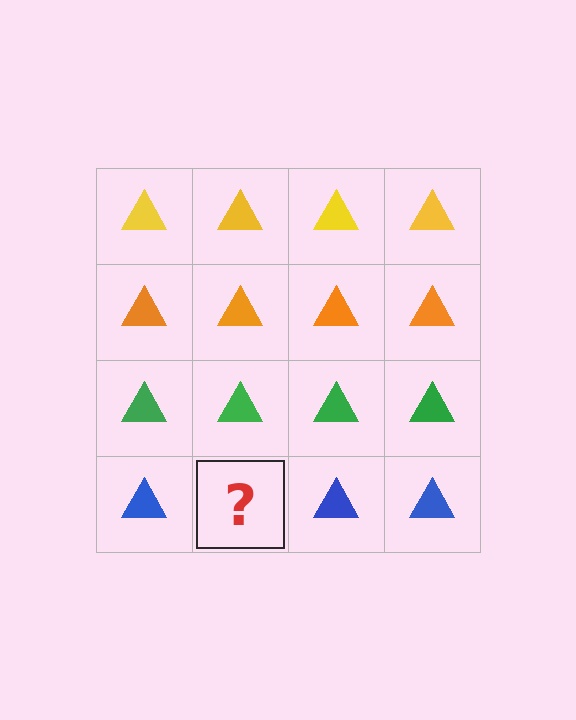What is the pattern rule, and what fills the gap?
The rule is that each row has a consistent color. The gap should be filled with a blue triangle.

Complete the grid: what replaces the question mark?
The question mark should be replaced with a blue triangle.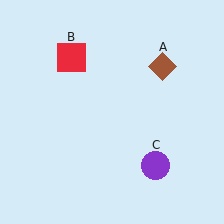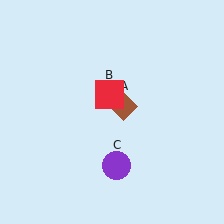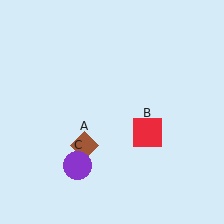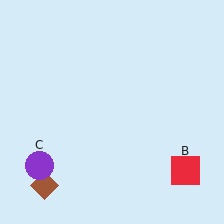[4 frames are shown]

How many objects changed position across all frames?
3 objects changed position: brown diamond (object A), red square (object B), purple circle (object C).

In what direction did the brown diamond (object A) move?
The brown diamond (object A) moved down and to the left.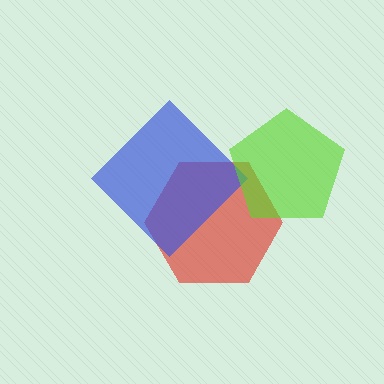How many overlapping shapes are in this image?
There are 3 overlapping shapes in the image.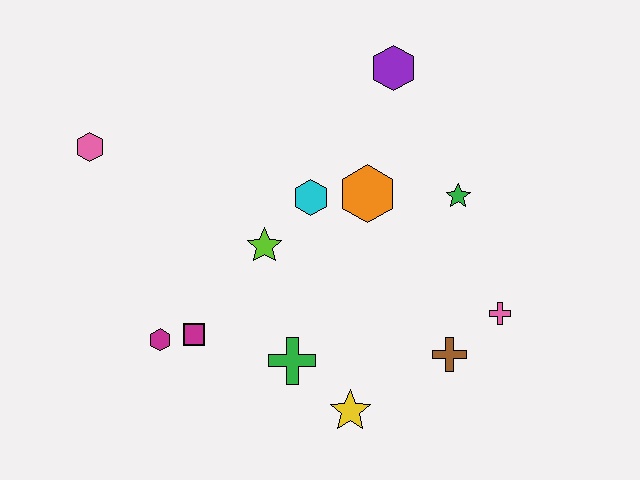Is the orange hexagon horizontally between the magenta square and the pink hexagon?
No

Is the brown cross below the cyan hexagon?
Yes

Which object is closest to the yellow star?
The green cross is closest to the yellow star.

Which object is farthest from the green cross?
The purple hexagon is farthest from the green cross.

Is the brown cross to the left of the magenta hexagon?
No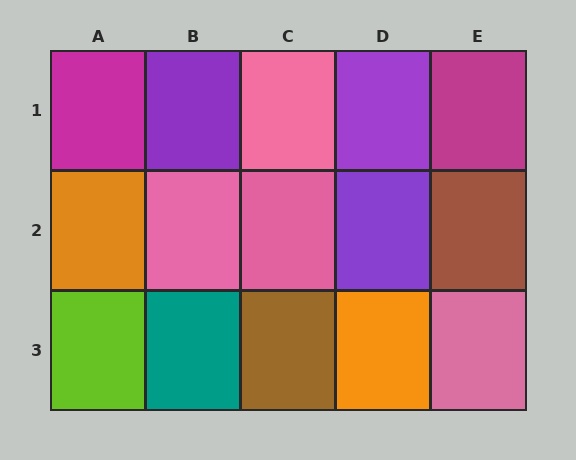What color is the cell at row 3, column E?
Pink.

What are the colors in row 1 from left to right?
Magenta, purple, pink, purple, magenta.